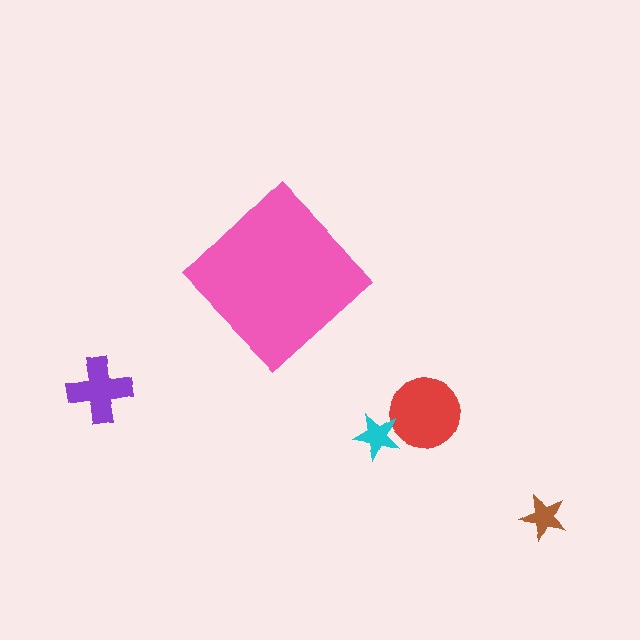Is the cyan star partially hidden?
No, the cyan star is fully visible.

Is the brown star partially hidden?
No, the brown star is fully visible.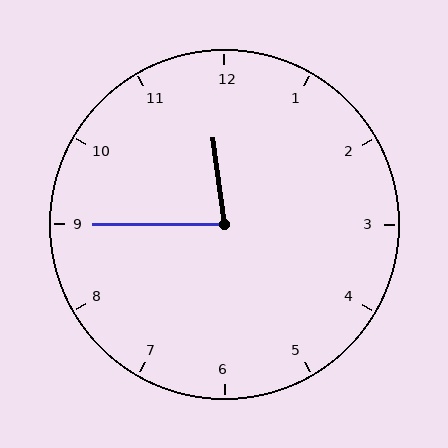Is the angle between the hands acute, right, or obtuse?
It is acute.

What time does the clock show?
11:45.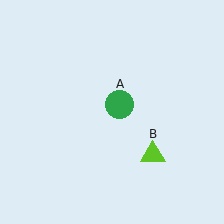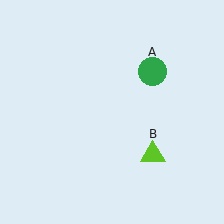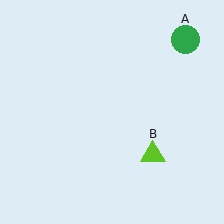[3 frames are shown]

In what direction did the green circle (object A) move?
The green circle (object A) moved up and to the right.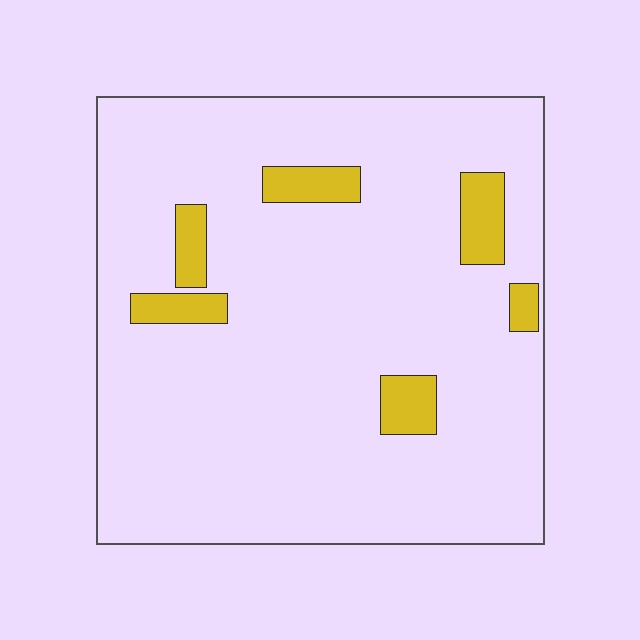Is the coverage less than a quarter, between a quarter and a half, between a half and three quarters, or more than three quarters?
Less than a quarter.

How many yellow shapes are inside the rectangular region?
6.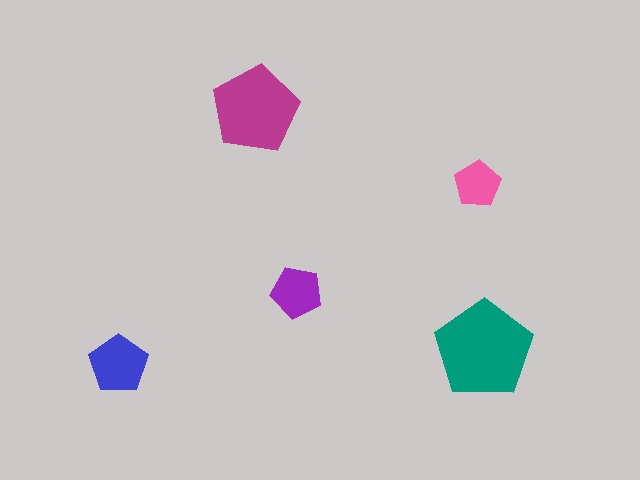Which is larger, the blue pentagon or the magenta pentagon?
The magenta one.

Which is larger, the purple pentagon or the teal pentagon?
The teal one.